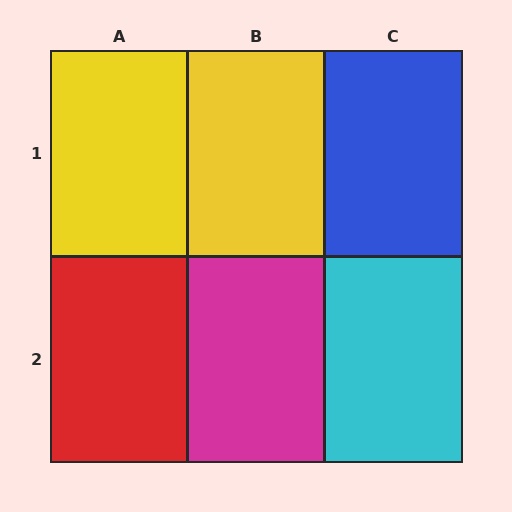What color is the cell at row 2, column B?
Magenta.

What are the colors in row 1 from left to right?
Yellow, yellow, blue.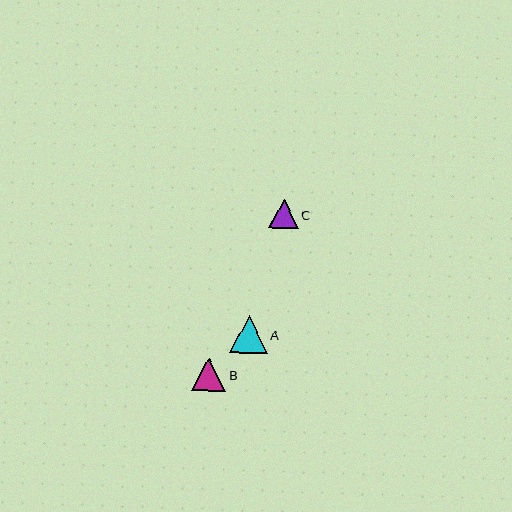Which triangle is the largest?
Triangle A is the largest with a size of approximately 38 pixels.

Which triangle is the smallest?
Triangle C is the smallest with a size of approximately 30 pixels.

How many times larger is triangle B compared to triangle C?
Triangle B is approximately 1.1 times the size of triangle C.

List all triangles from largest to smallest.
From largest to smallest: A, B, C.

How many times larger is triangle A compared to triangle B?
Triangle A is approximately 1.1 times the size of triangle B.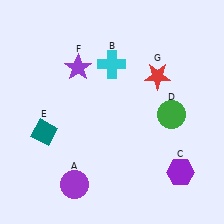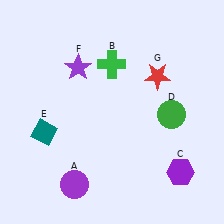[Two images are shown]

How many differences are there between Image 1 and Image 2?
There is 1 difference between the two images.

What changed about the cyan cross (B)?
In Image 1, B is cyan. In Image 2, it changed to green.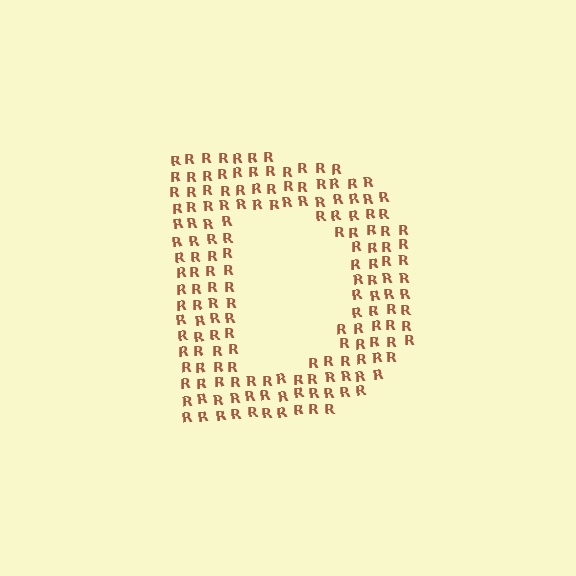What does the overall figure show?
The overall figure shows the letter D.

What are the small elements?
The small elements are letter R's.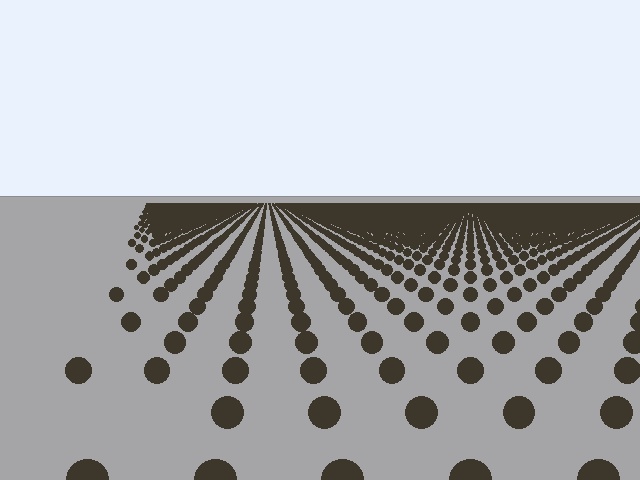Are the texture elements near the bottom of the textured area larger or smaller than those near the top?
Larger. Near the bottom, elements are closer to the viewer and appear at a bigger on-screen size.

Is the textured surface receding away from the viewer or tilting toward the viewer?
The surface is receding away from the viewer. Texture elements get smaller and denser toward the top.